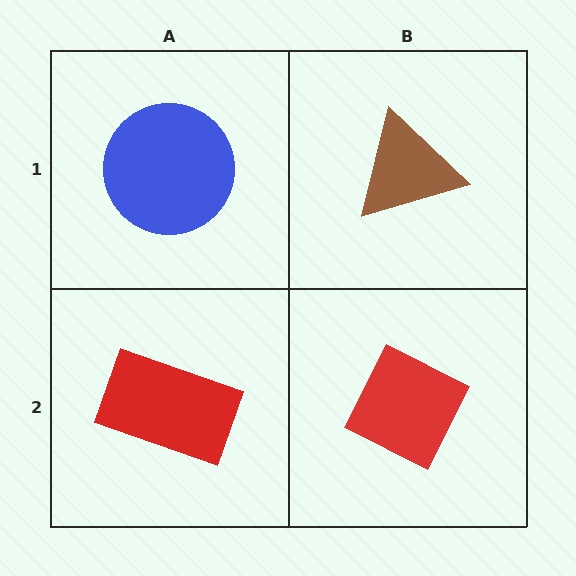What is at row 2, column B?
A red diamond.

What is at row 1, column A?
A blue circle.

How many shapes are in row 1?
2 shapes.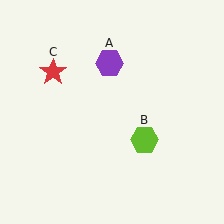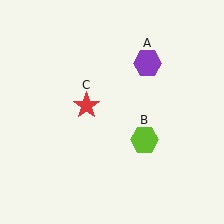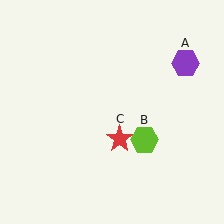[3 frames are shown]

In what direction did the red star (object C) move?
The red star (object C) moved down and to the right.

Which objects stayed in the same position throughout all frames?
Lime hexagon (object B) remained stationary.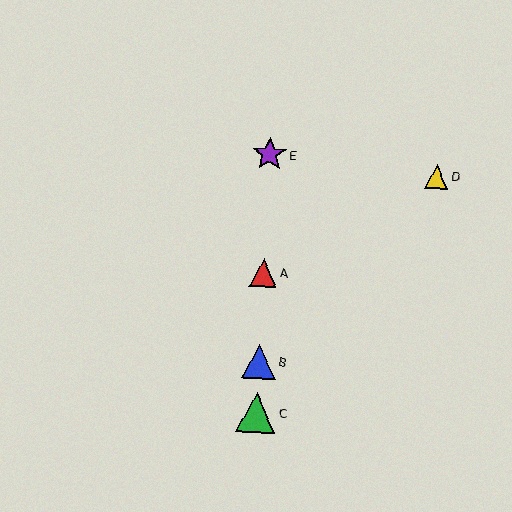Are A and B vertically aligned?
Yes, both are at x≈263.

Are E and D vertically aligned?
No, E is at x≈269 and D is at x≈437.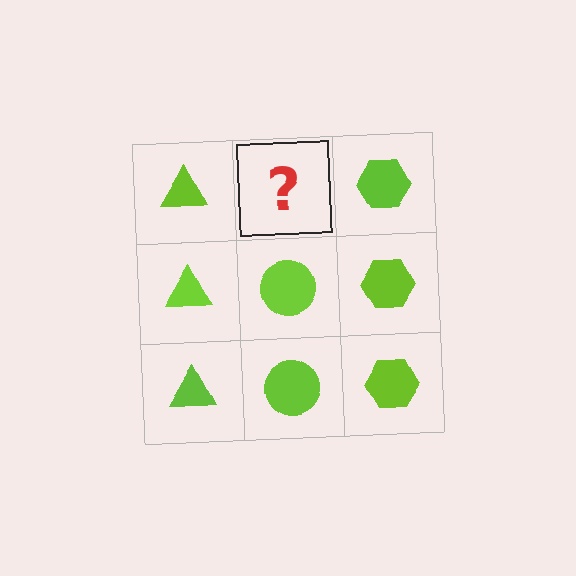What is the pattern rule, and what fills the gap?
The rule is that each column has a consistent shape. The gap should be filled with a lime circle.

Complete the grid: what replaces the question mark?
The question mark should be replaced with a lime circle.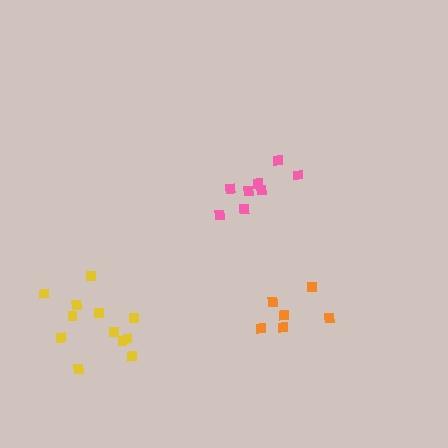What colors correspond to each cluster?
The clusters are colored: pink, yellow, orange.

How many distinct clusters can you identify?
There are 3 distinct clusters.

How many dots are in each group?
Group 1: 8 dots, Group 2: 12 dots, Group 3: 6 dots (26 total).